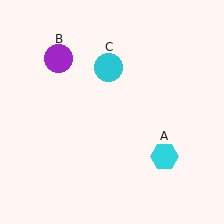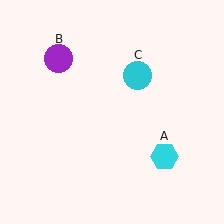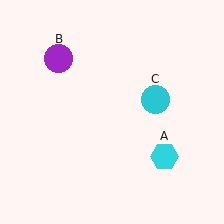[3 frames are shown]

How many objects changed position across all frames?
1 object changed position: cyan circle (object C).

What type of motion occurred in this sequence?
The cyan circle (object C) rotated clockwise around the center of the scene.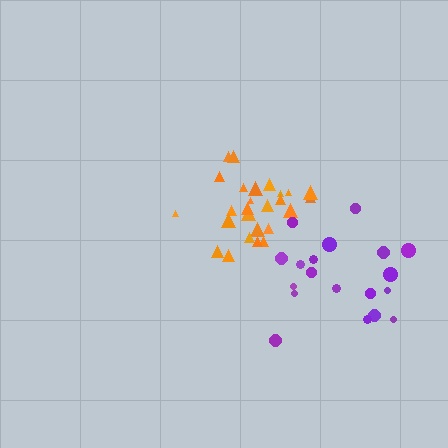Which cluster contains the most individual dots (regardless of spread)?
Orange (26).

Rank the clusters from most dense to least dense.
orange, purple.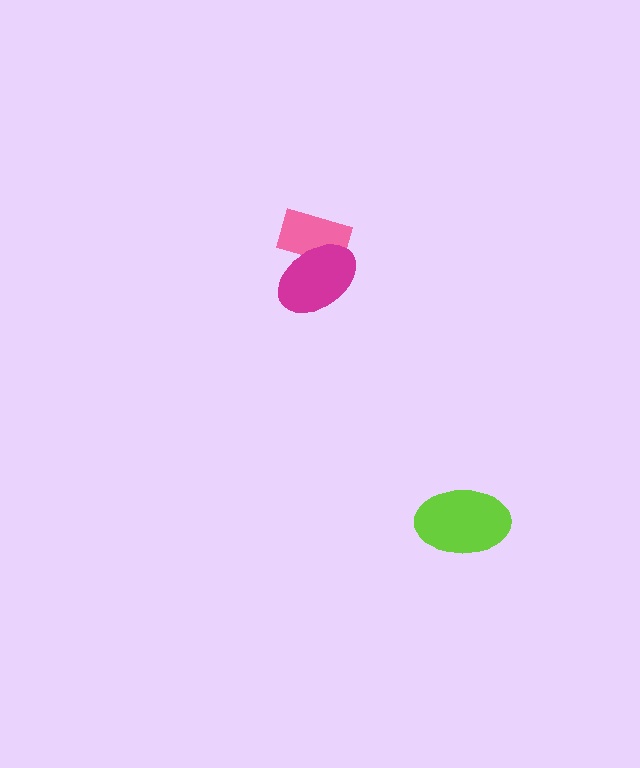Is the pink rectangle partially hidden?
Yes, it is partially covered by another shape.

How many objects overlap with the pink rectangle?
1 object overlaps with the pink rectangle.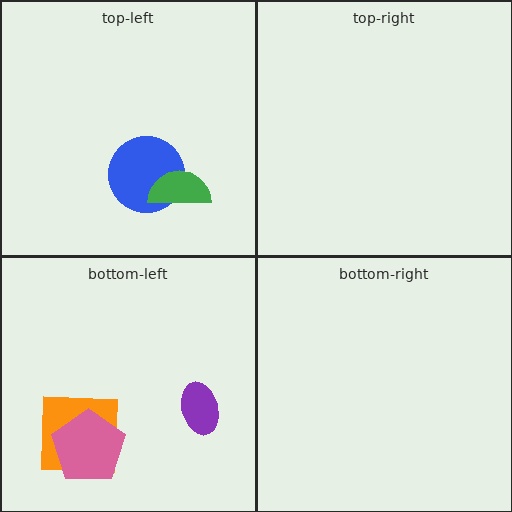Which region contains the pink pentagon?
The bottom-left region.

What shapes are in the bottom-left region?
The purple ellipse, the orange square, the pink pentagon.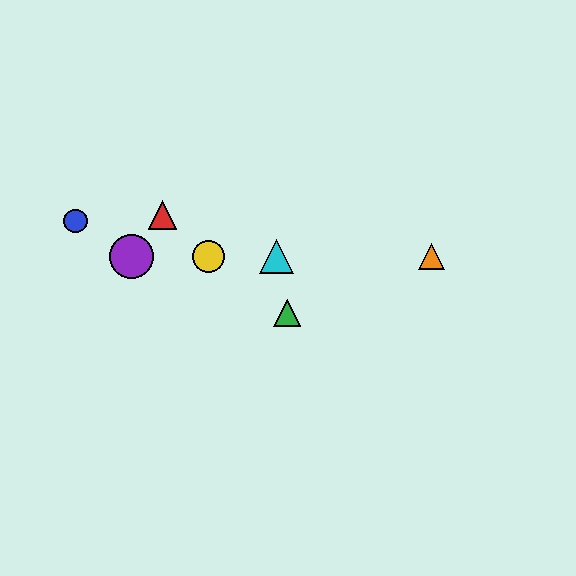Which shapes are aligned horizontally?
The yellow circle, the purple circle, the orange triangle, the cyan triangle are aligned horizontally.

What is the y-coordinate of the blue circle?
The blue circle is at y≈221.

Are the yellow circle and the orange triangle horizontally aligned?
Yes, both are at y≈257.